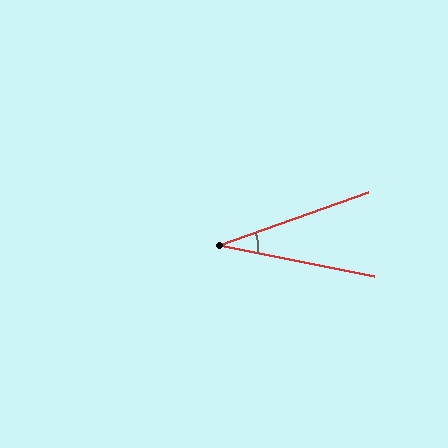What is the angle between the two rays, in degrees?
Approximately 31 degrees.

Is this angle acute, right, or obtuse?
It is acute.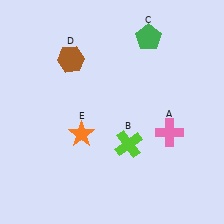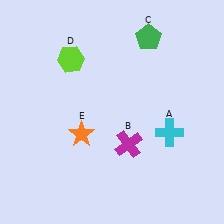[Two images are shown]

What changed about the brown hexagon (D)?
In Image 1, D is brown. In Image 2, it changed to lime.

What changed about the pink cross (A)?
In Image 1, A is pink. In Image 2, it changed to cyan.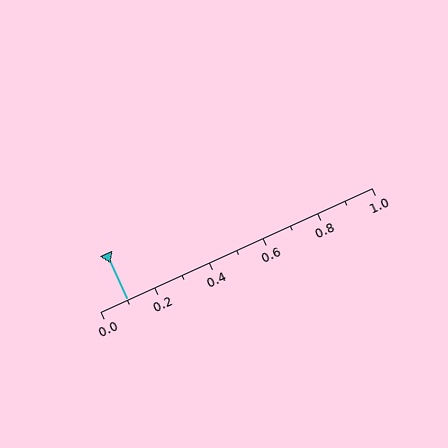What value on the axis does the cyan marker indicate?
The marker indicates approximately 0.1.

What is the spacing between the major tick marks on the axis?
The major ticks are spaced 0.2 apart.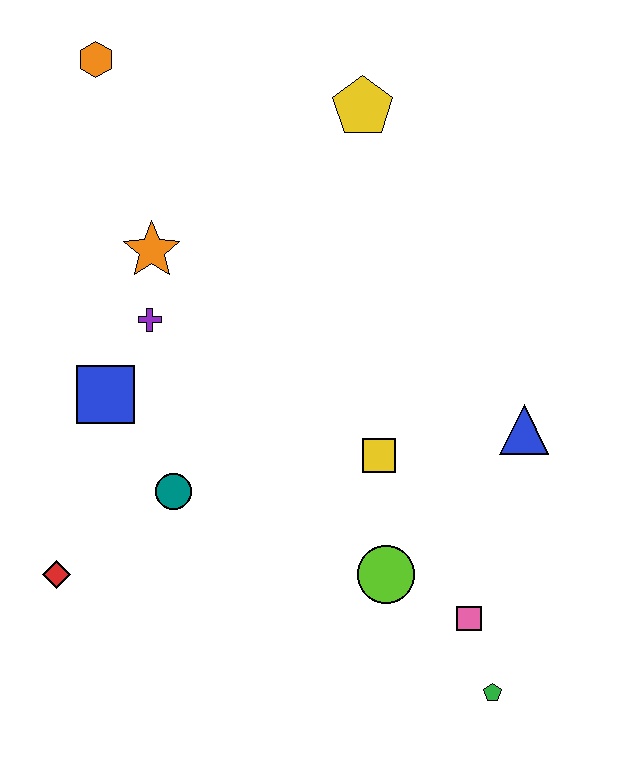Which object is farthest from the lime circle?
The orange hexagon is farthest from the lime circle.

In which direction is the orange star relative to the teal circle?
The orange star is above the teal circle.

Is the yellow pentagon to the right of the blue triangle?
No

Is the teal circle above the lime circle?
Yes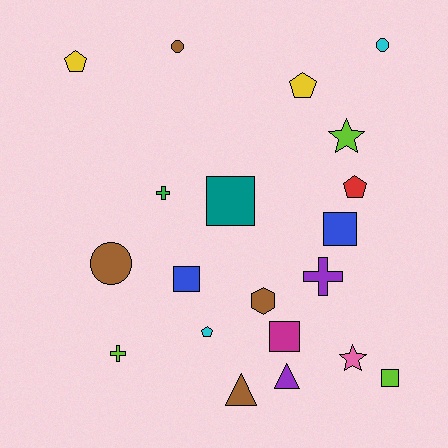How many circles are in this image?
There are 3 circles.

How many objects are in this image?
There are 20 objects.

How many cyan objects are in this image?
There are 2 cyan objects.